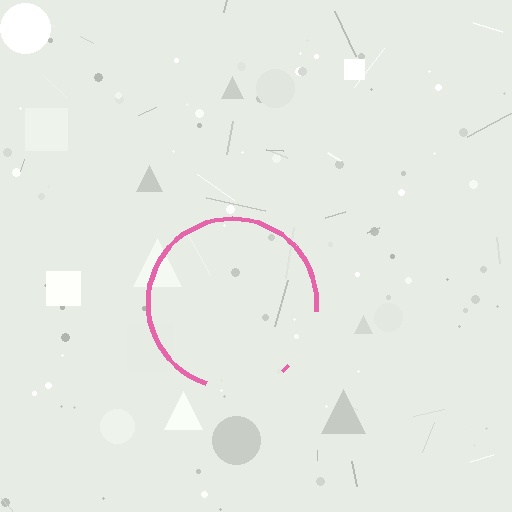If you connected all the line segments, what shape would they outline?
They would outline a circle.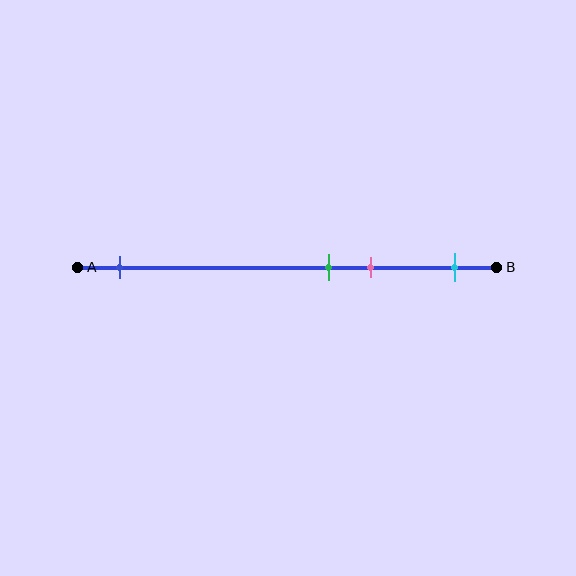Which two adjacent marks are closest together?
The green and pink marks are the closest adjacent pair.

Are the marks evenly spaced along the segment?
No, the marks are not evenly spaced.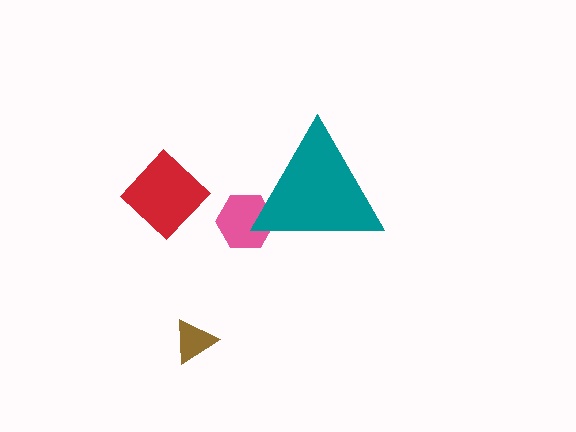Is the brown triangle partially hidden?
No, the brown triangle is fully visible.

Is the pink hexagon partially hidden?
Yes, the pink hexagon is partially hidden behind the teal triangle.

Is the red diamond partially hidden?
No, the red diamond is fully visible.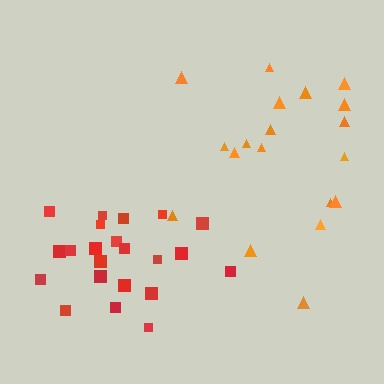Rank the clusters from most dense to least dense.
red, orange.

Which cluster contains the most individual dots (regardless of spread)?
Red (22).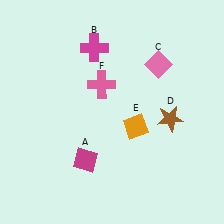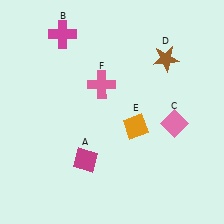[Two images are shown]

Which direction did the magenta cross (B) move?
The magenta cross (B) moved left.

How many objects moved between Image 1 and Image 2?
3 objects moved between the two images.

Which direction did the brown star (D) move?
The brown star (D) moved up.